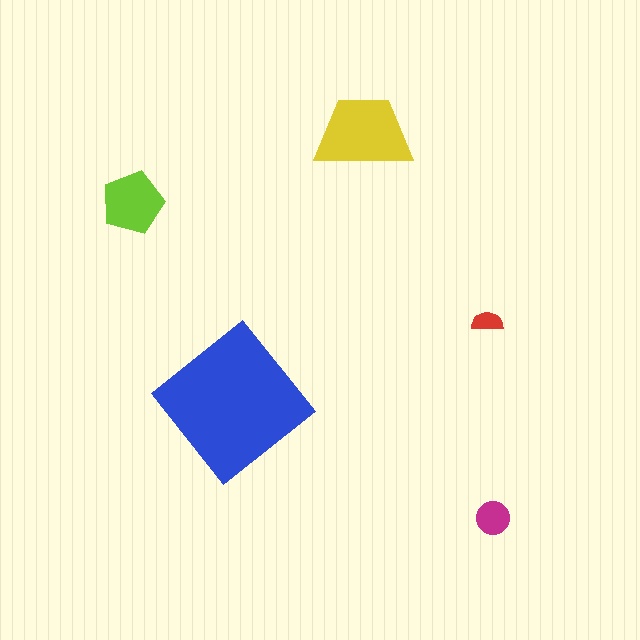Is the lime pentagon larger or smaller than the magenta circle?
Larger.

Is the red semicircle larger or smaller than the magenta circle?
Smaller.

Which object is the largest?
The blue diamond.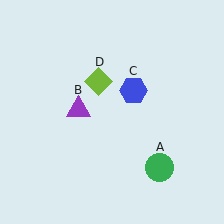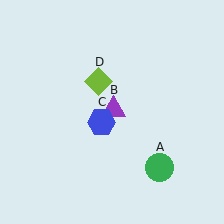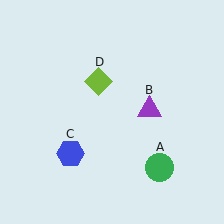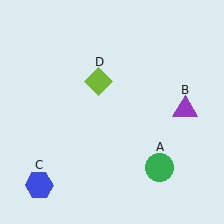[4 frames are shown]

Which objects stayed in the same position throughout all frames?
Green circle (object A) and lime diamond (object D) remained stationary.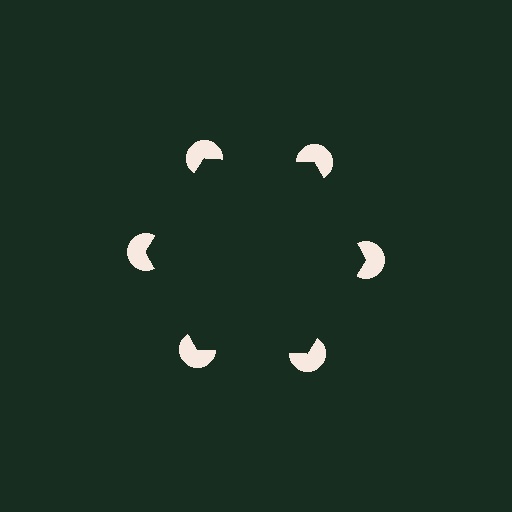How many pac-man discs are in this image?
There are 6 — one at each vertex of the illusory hexagon.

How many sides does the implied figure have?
6 sides.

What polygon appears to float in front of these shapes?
An illusory hexagon — its edges are inferred from the aligned wedge cuts in the pac-man discs, not physically drawn.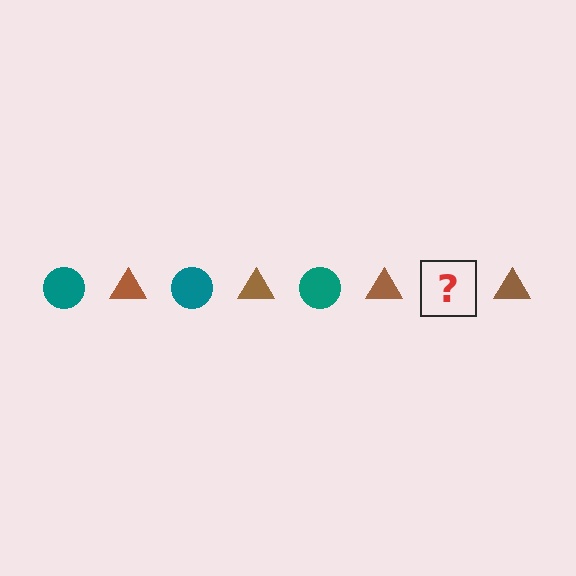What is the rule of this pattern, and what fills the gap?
The rule is that the pattern alternates between teal circle and brown triangle. The gap should be filled with a teal circle.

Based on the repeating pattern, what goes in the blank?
The blank should be a teal circle.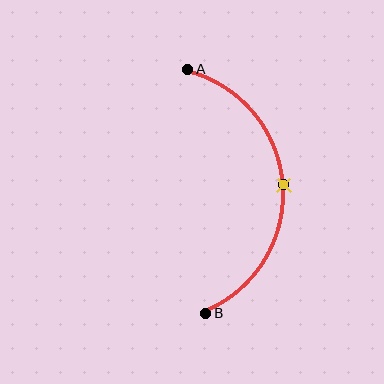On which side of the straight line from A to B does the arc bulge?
The arc bulges to the right of the straight line connecting A and B.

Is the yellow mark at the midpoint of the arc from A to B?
Yes. The yellow mark lies on the arc at equal arc-length from both A and B — it is the arc midpoint.